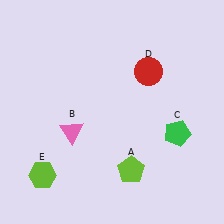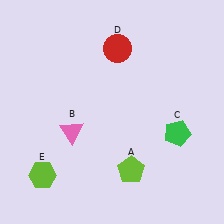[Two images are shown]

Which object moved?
The red circle (D) moved left.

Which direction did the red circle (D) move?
The red circle (D) moved left.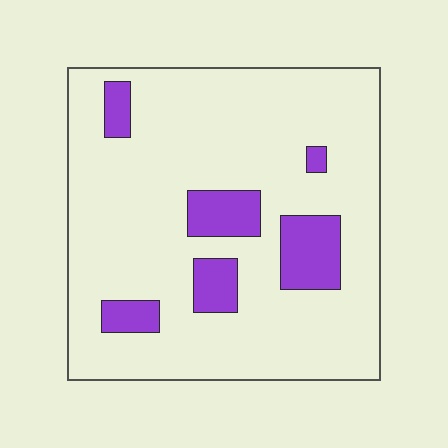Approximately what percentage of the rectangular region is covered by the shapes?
Approximately 15%.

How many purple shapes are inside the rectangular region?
6.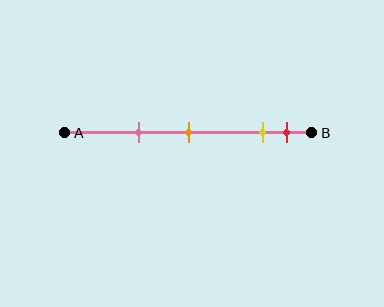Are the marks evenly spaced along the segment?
No, the marks are not evenly spaced.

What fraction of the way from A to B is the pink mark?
The pink mark is approximately 30% (0.3) of the way from A to B.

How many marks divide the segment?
There are 4 marks dividing the segment.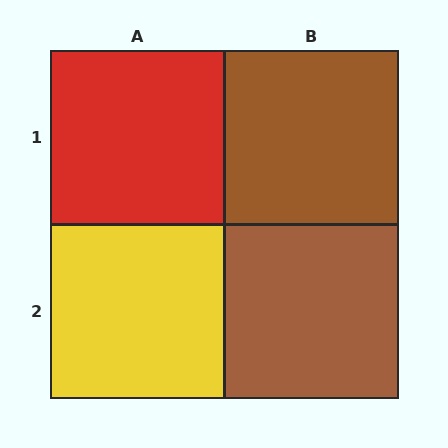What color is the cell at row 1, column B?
Brown.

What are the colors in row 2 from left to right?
Yellow, brown.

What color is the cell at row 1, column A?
Red.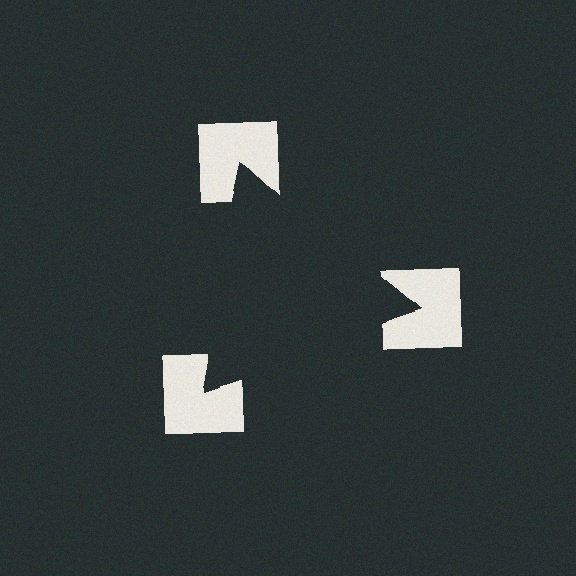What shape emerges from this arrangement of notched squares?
An illusory triangle — its edges are inferred from the aligned wedge cuts in the notched squares, not physically drawn.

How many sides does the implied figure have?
3 sides.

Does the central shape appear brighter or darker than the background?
It typically appears slightly darker than the background, even though no actual brightness change is drawn.